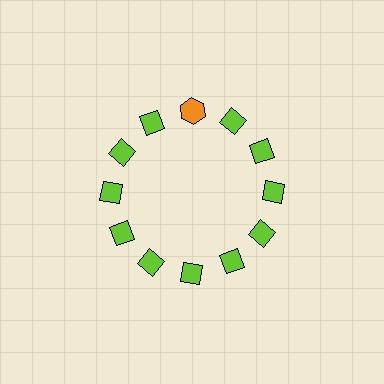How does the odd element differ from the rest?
It differs in both color (orange instead of lime) and shape (hexagon instead of diamond).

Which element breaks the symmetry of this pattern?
The orange hexagon at roughly the 12 o'clock position breaks the symmetry. All other shapes are lime diamonds.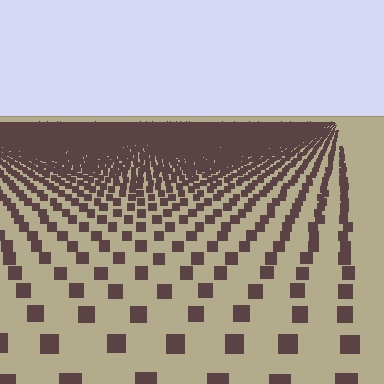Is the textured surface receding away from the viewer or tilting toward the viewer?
The surface is receding away from the viewer. Texture elements get smaller and denser toward the top.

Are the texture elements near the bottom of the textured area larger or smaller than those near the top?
Larger. Near the bottom, elements are closer to the viewer and appear at a bigger on-screen size.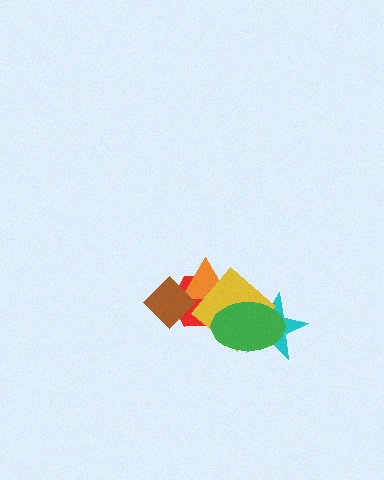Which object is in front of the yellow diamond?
The green ellipse is in front of the yellow diamond.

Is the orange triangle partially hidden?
Yes, it is partially covered by another shape.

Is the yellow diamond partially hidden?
Yes, it is partially covered by another shape.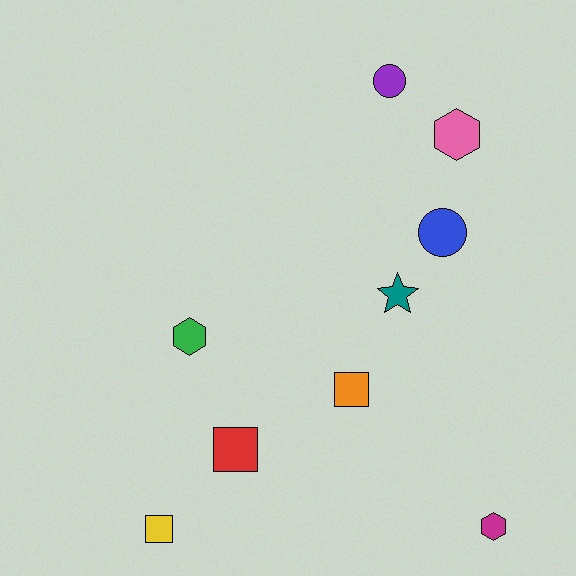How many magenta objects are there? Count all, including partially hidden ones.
There is 1 magenta object.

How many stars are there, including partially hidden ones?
There is 1 star.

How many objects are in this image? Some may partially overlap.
There are 9 objects.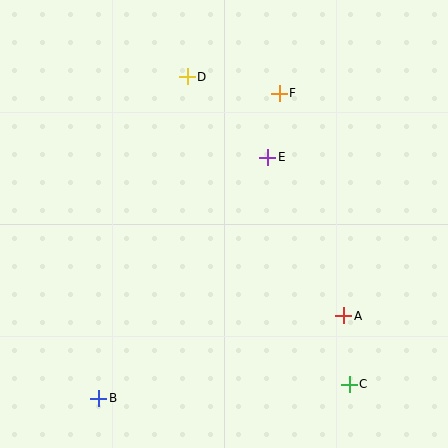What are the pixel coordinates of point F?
Point F is at (279, 93).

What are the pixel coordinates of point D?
Point D is at (187, 77).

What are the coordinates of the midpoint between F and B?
The midpoint between F and B is at (189, 246).